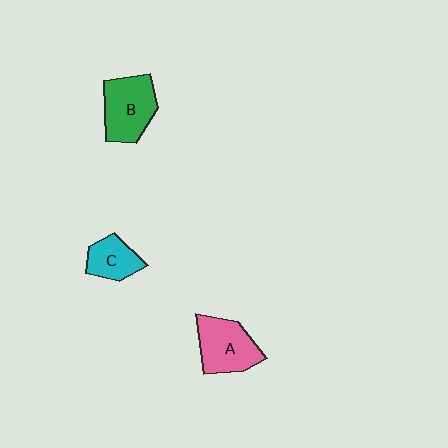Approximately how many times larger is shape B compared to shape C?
Approximately 1.6 times.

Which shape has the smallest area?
Shape C (cyan).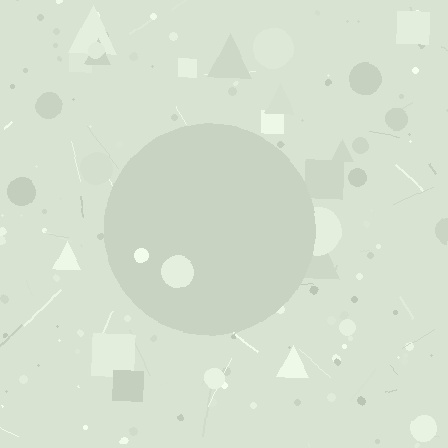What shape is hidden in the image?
A circle is hidden in the image.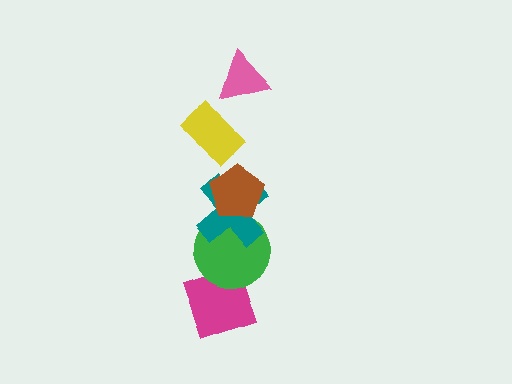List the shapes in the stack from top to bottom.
From top to bottom: the pink triangle, the yellow rectangle, the brown pentagon, the teal cross, the green circle, the magenta diamond.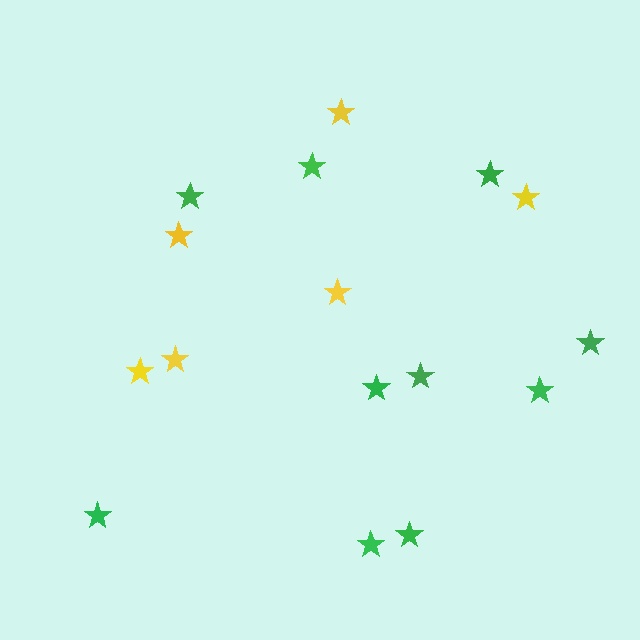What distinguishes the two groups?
There are 2 groups: one group of yellow stars (6) and one group of green stars (10).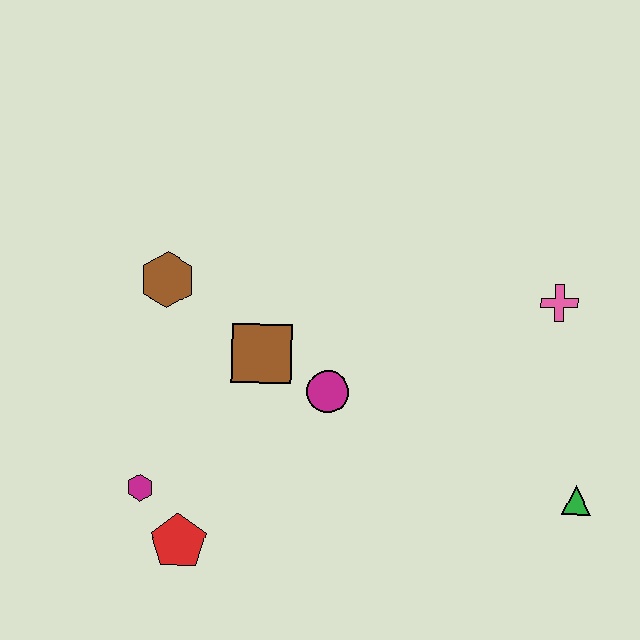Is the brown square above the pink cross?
No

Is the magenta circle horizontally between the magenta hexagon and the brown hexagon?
No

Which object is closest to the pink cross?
The green triangle is closest to the pink cross.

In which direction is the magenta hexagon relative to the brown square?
The magenta hexagon is below the brown square.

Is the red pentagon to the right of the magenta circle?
No